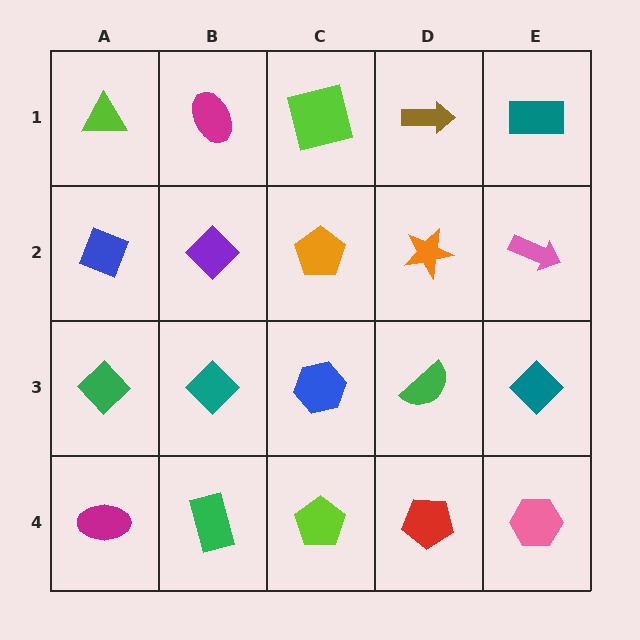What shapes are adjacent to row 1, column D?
An orange star (row 2, column D), a lime square (row 1, column C), a teal rectangle (row 1, column E).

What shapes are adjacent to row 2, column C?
A lime square (row 1, column C), a blue hexagon (row 3, column C), a purple diamond (row 2, column B), an orange star (row 2, column D).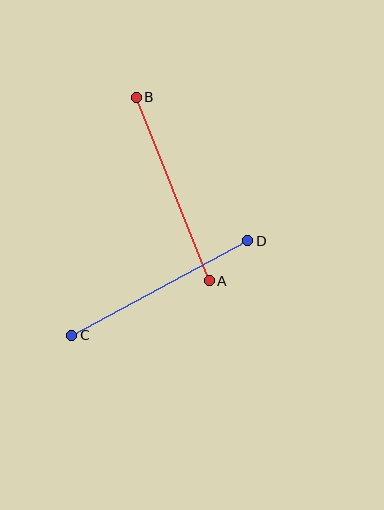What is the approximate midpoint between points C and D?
The midpoint is at approximately (160, 288) pixels.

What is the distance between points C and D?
The distance is approximately 200 pixels.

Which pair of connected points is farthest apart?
Points C and D are farthest apart.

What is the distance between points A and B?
The distance is approximately 197 pixels.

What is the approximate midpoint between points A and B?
The midpoint is at approximately (173, 189) pixels.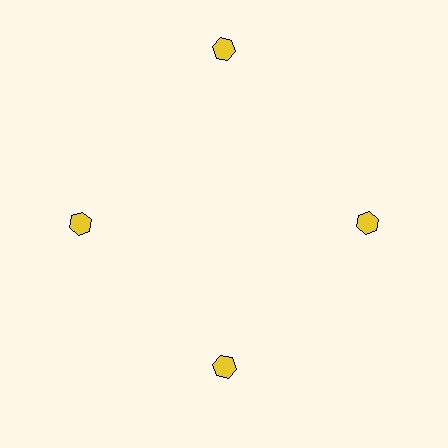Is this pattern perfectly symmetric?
No. The 4 yellow hexagons are arranged in a ring, but one element near the 12 o'clock position is pushed outward from the center, breaking the 4-fold rotational symmetry.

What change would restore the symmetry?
The symmetry would be restored by moving it inward, back onto the ring so that all 4 hexagons sit at equal angles and equal distance from the center.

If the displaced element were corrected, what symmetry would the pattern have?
It would have 4-fold rotational symmetry — the pattern would map onto itself every 90 degrees.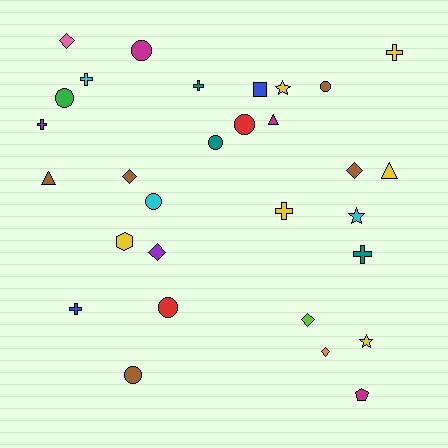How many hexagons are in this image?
There is 1 hexagon.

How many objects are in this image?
There are 30 objects.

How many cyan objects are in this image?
There are 3 cyan objects.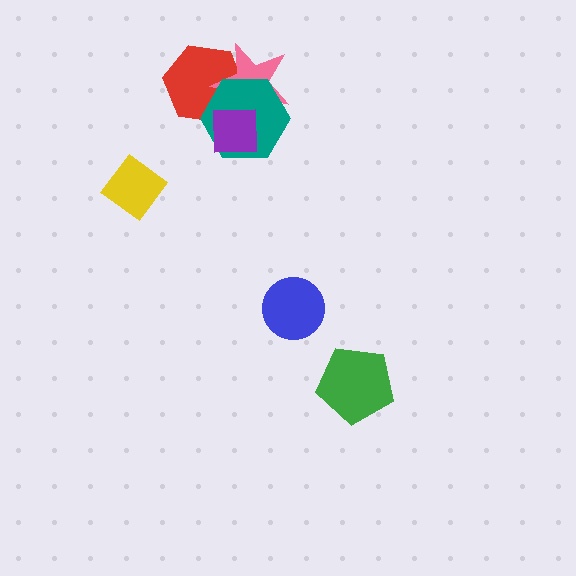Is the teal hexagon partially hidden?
Yes, it is partially covered by another shape.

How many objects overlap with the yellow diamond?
0 objects overlap with the yellow diamond.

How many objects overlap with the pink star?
3 objects overlap with the pink star.